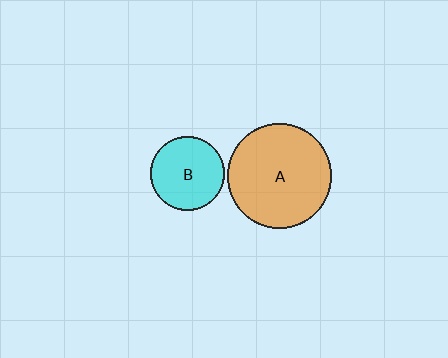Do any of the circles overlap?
No, none of the circles overlap.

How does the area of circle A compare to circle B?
Approximately 2.0 times.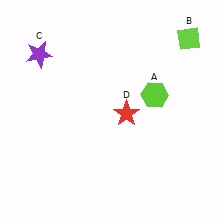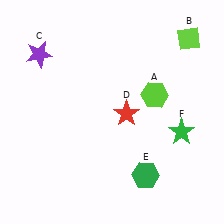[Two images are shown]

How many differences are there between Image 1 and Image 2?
There are 2 differences between the two images.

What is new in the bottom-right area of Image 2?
A green star (F) was added in the bottom-right area of Image 2.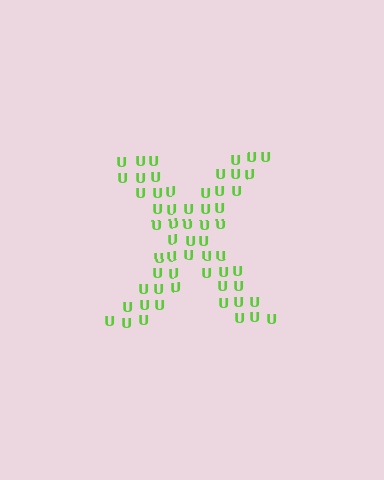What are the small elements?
The small elements are letter U's.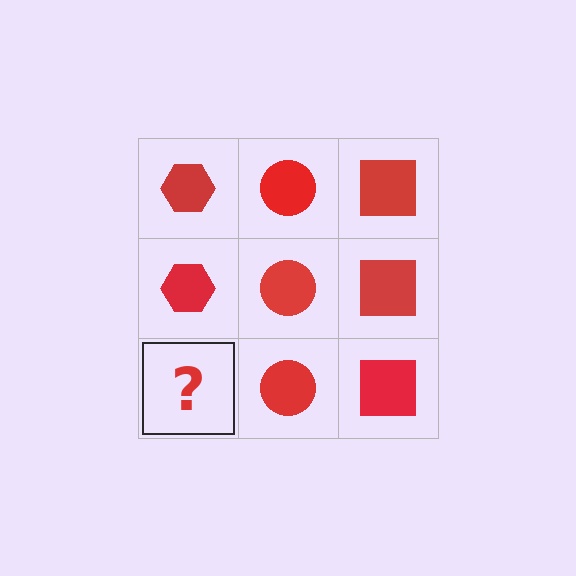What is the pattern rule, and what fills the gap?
The rule is that each column has a consistent shape. The gap should be filled with a red hexagon.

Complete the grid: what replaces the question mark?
The question mark should be replaced with a red hexagon.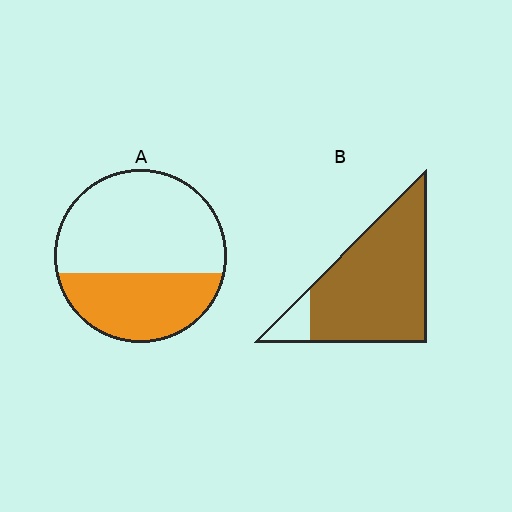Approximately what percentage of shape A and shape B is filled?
A is approximately 40% and B is approximately 90%.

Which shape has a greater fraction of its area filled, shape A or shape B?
Shape B.